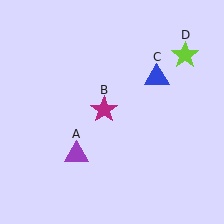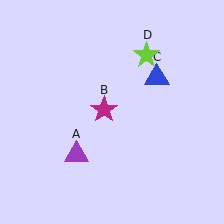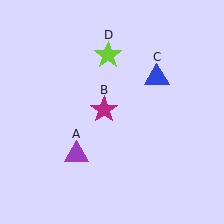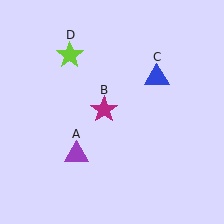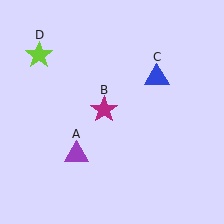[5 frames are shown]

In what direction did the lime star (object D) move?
The lime star (object D) moved left.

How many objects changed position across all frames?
1 object changed position: lime star (object D).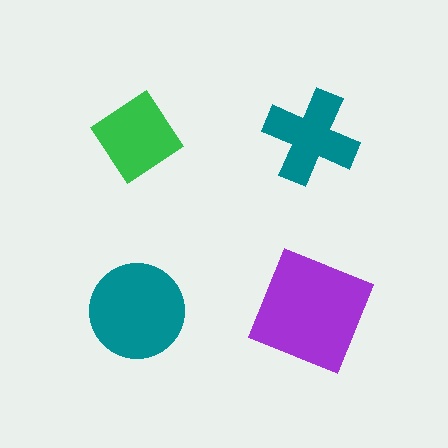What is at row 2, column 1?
A teal circle.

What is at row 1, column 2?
A teal cross.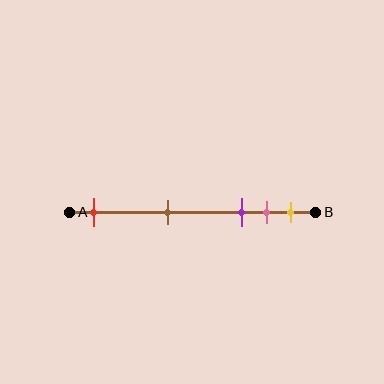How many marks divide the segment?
There are 5 marks dividing the segment.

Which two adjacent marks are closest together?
The pink and yellow marks are the closest adjacent pair.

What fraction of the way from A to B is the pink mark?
The pink mark is approximately 80% (0.8) of the way from A to B.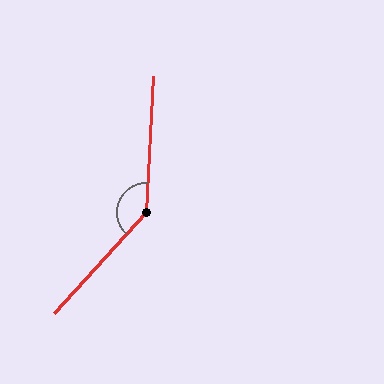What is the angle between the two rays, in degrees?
Approximately 141 degrees.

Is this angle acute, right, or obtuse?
It is obtuse.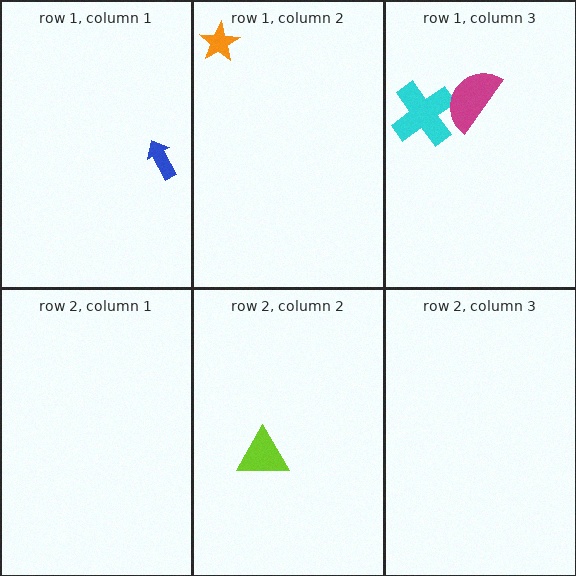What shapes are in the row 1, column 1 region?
The blue arrow.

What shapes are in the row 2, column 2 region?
The lime triangle.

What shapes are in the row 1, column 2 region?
The orange star.